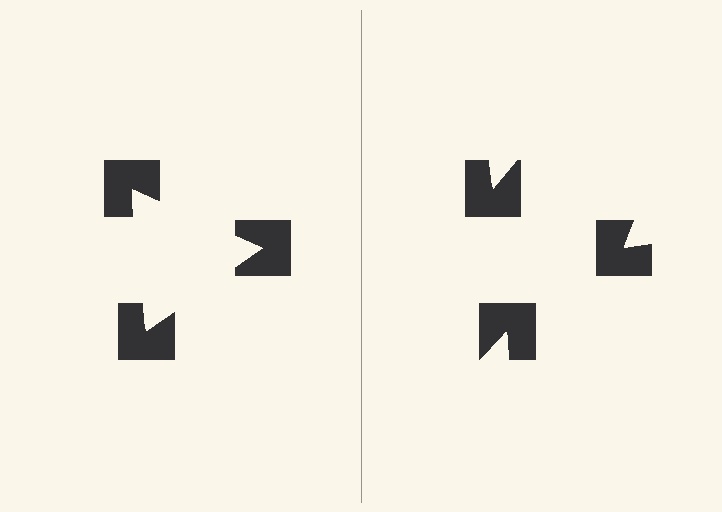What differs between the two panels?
The notched squares are positioned identically on both sides; only the wedge orientations differ. On the left they align to a triangle; on the right they are misaligned.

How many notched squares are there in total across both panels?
6 — 3 on each side.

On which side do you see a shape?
An illusory triangle appears on the left side. On the right side the wedge cuts are rotated, so no coherent shape forms.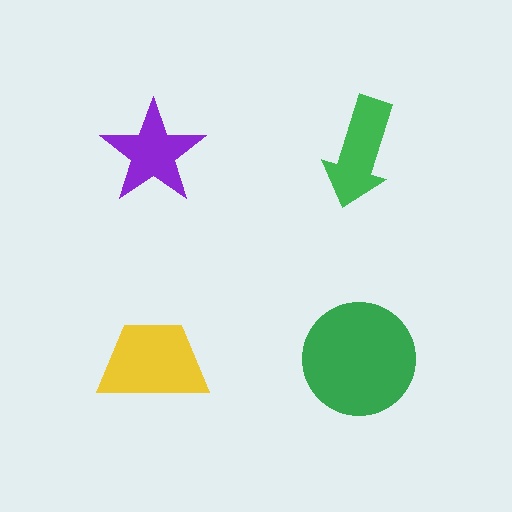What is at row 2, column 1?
A yellow trapezoid.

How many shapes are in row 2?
2 shapes.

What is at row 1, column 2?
A green arrow.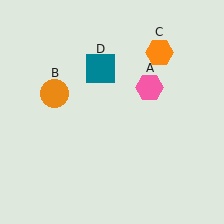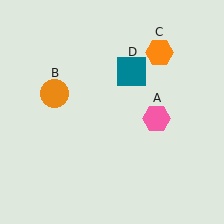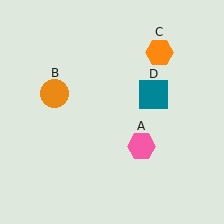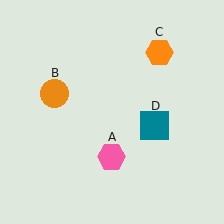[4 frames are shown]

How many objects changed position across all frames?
2 objects changed position: pink hexagon (object A), teal square (object D).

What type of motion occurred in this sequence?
The pink hexagon (object A), teal square (object D) rotated clockwise around the center of the scene.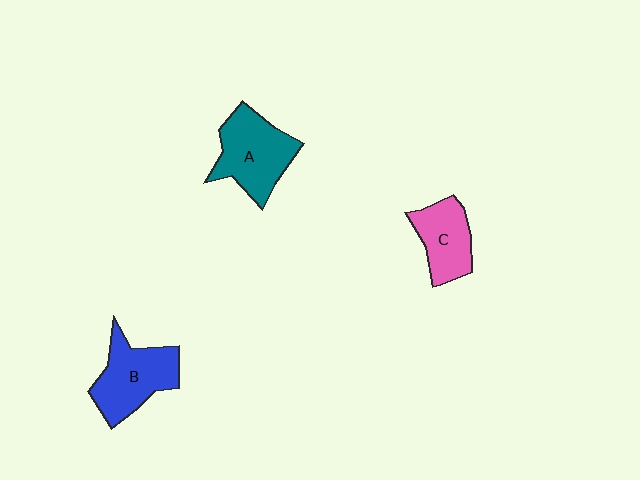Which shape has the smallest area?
Shape C (pink).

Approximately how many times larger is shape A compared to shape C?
Approximately 1.4 times.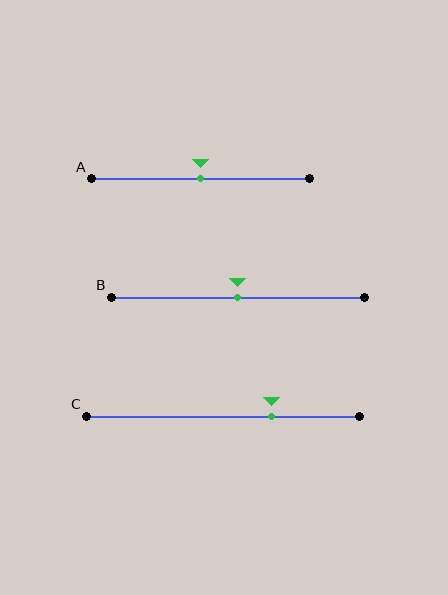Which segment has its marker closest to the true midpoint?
Segment A has its marker closest to the true midpoint.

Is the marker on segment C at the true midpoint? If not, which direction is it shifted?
No, the marker on segment C is shifted to the right by about 18% of the segment length.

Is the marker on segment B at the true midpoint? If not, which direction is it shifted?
Yes, the marker on segment B is at the true midpoint.